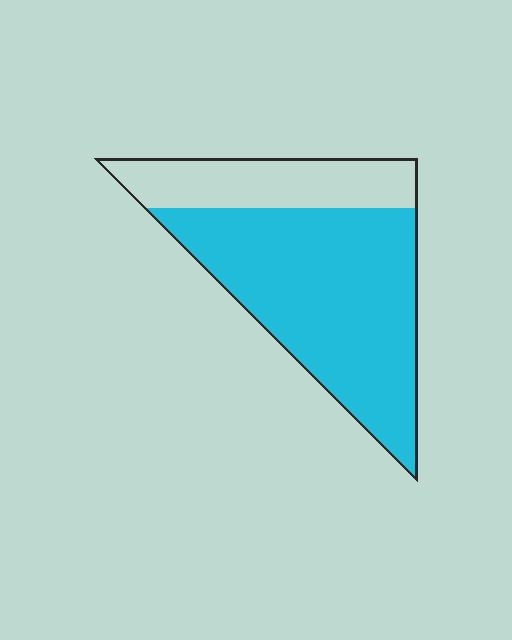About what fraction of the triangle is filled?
About three quarters (3/4).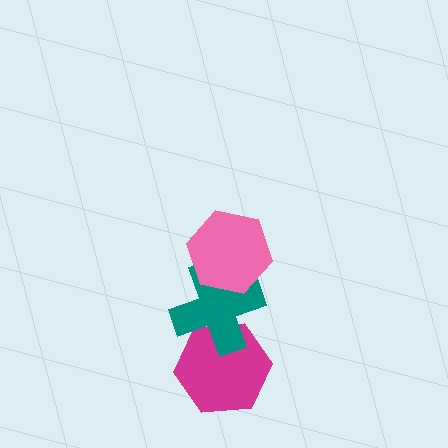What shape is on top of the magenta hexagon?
The teal cross is on top of the magenta hexagon.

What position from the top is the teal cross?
The teal cross is 2nd from the top.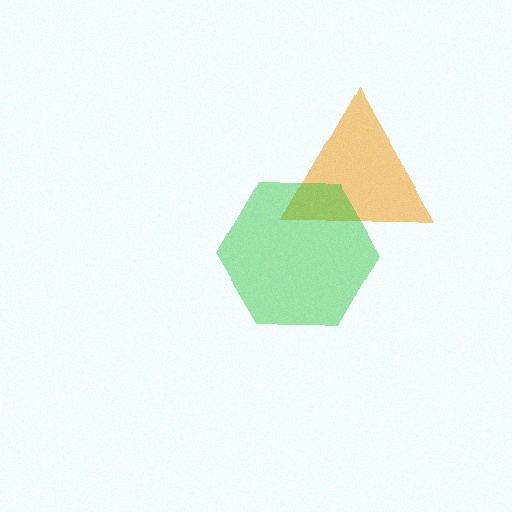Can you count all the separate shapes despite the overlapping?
Yes, there are 2 separate shapes.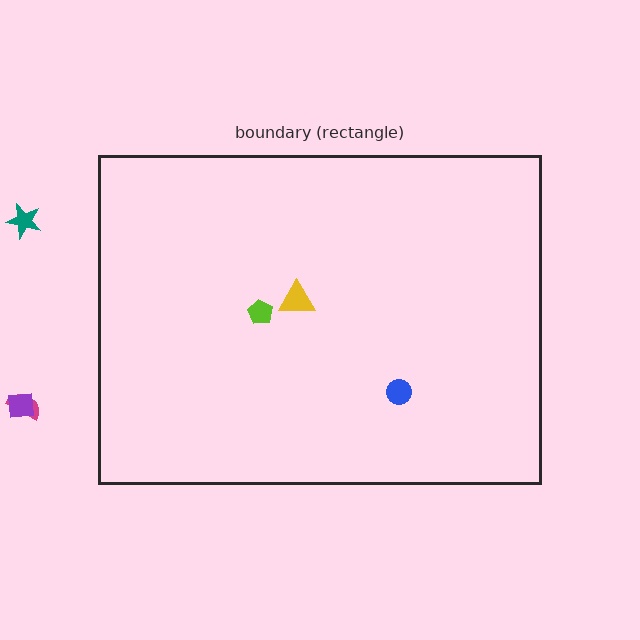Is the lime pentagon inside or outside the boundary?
Inside.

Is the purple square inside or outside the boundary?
Outside.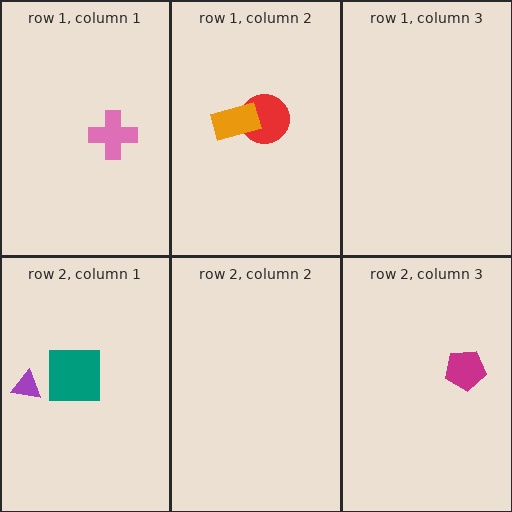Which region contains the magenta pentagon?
The row 2, column 3 region.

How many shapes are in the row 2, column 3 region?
1.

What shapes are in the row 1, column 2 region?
The red circle, the orange rectangle.